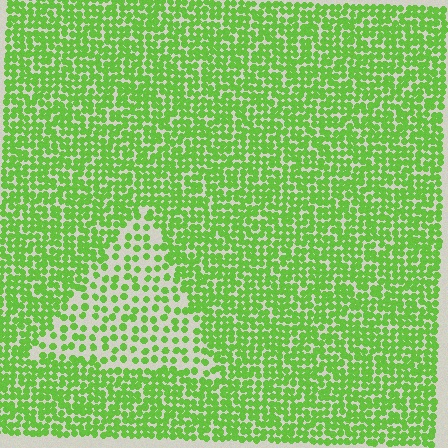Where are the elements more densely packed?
The elements are more densely packed outside the triangle boundary.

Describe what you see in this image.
The image contains small lime elements arranged at two different densities. A triangle-shaped region is visible where the elements are less densely packed than the surrounding area.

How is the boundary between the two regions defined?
The boundary is defined by a change in element density (approximately 2.1x ratio). All elements are the same color, size, and shape.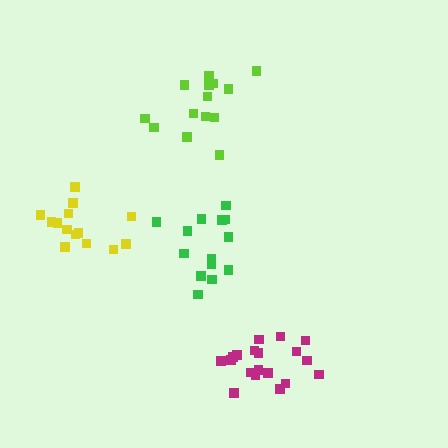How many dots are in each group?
Group 1: 14 dots, Group 2: 14 dots, Group 3: 14 dots, Group 4: 19 dots (61 total).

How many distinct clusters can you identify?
There are 4 distinct clusters.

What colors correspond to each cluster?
The clusters are colored: yellow, green, lime, magenta.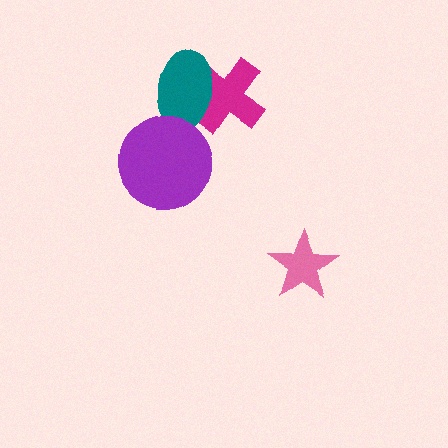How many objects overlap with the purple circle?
1 object overlaps with the purple circle.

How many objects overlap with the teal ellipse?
2 objects overlap with the teal ellipse.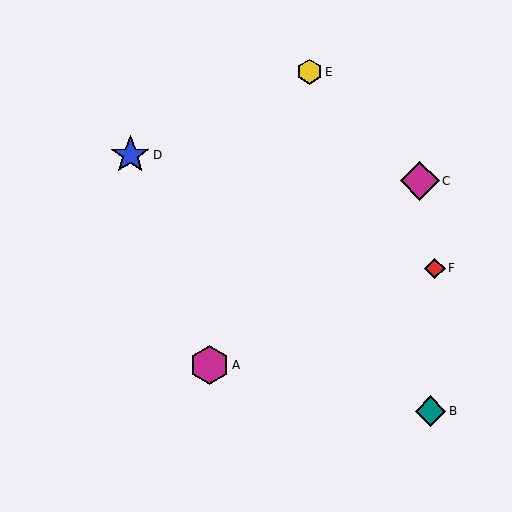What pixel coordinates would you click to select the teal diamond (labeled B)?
Click at (430, 411) to select the teal diamond B.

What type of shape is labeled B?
Shape B is a teal diamond.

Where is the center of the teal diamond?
The center of the teal diamond is at (430, 411).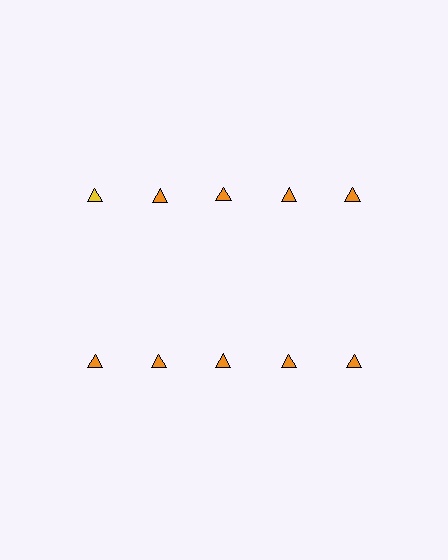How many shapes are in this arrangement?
There are 10 shapes arranged in a grid pattern.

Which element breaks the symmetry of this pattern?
The yellow triangle in the top row, leftmost column breaks the symmetry. All other shapes are orange triangles.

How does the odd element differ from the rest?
It has a different color: yellow instead of orange.